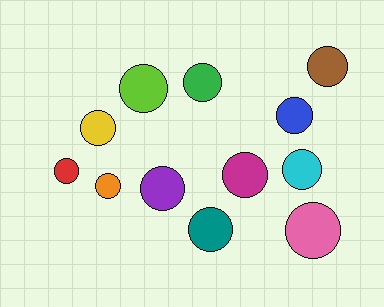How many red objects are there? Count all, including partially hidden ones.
There is 1 red object.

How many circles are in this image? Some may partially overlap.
There are 12 circles.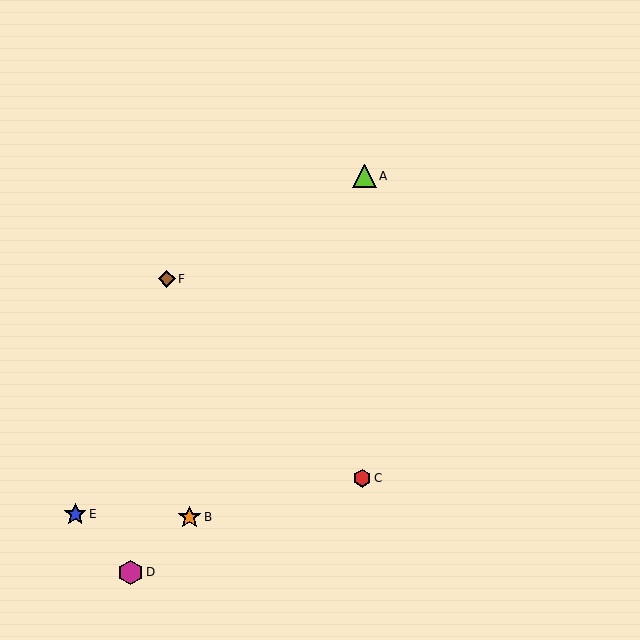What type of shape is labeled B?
Shape B is an orange star.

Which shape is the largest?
The magenta hexagon (labeled D) is the largest.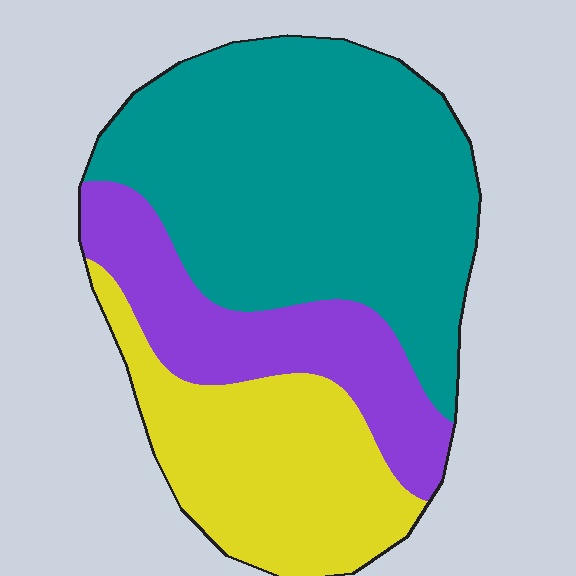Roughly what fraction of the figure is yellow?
Yellow covers roughly 25% of the figure.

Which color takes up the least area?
Purple, at roughly 20%.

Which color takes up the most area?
Teal, at roughly 50%.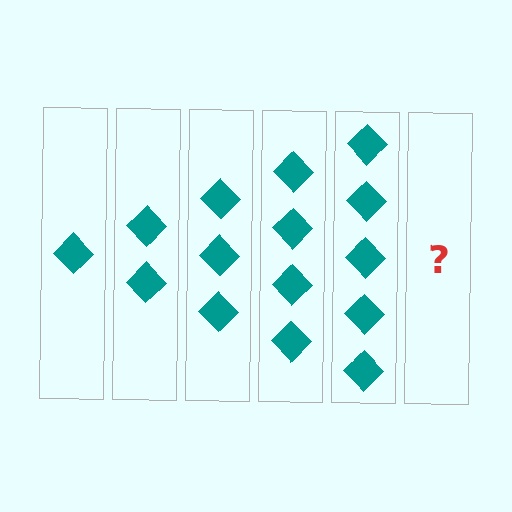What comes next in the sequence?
The next element should be 6 diamonds.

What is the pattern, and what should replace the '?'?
The pattern is that each step adds one more diamond. The '?' should be 6 diamonds.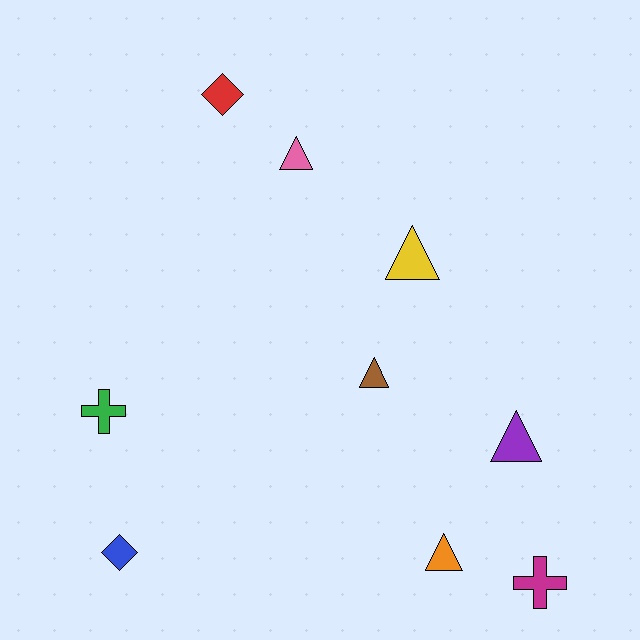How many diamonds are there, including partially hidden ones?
There are 2 diamonds.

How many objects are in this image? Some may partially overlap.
There are 9 objects.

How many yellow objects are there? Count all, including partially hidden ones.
There is 1 yellow object.